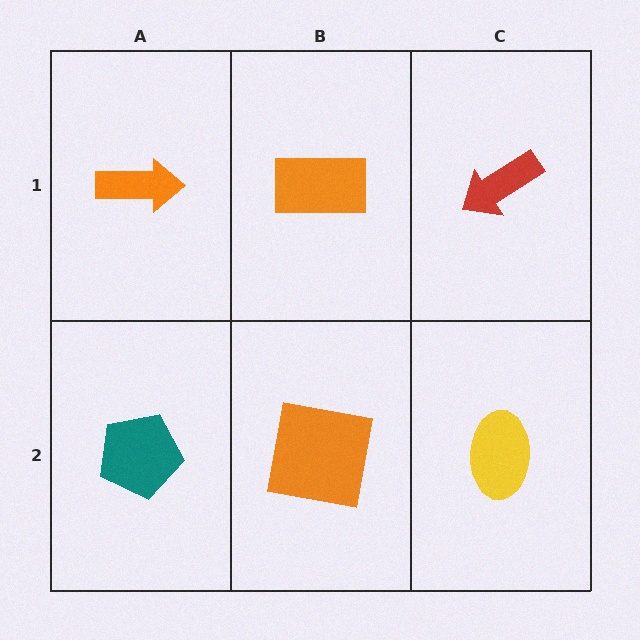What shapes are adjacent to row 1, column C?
A yellow ellipse (row 2, column C), an orange rectangle (row 1, column B).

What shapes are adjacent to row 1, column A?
A teal pentagon (row 2, column A), an orange rectangle (row 1, column B).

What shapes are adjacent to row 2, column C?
A red arrow (row 1, column C), an orange square (row 2, column B).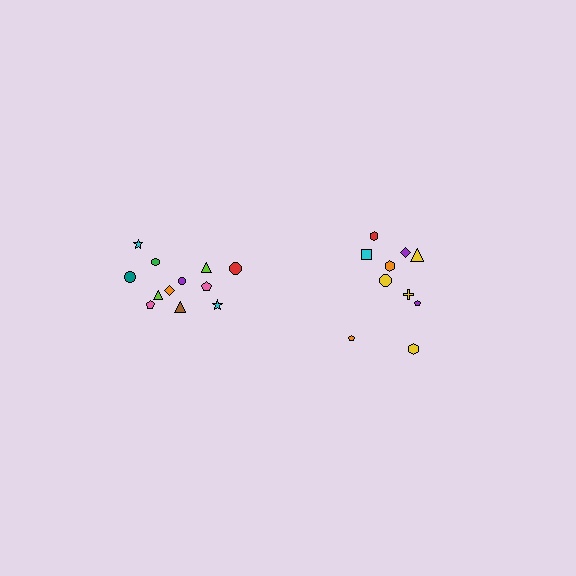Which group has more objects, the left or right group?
The left group.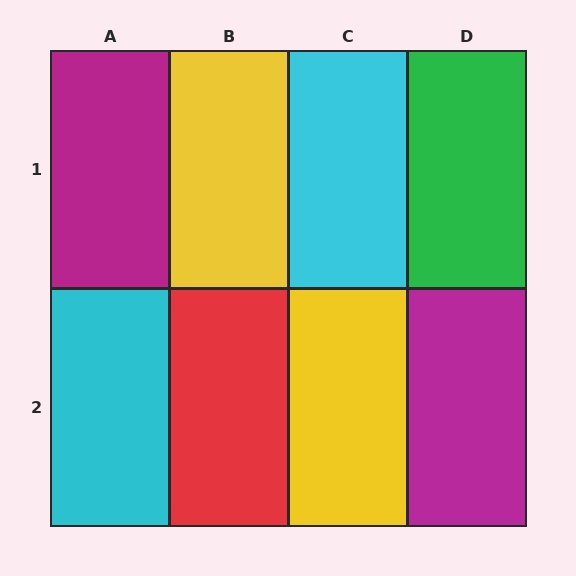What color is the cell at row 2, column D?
Magenta.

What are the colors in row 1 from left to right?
Magenta, yellow, cyan, green.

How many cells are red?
1 cell is red.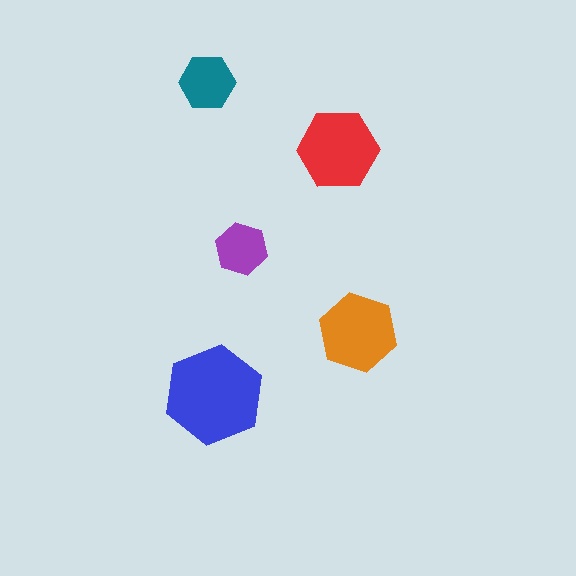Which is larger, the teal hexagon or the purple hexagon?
The teal one.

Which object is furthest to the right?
The orange hexagon is rightmost.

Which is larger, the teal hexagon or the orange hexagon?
The orange one.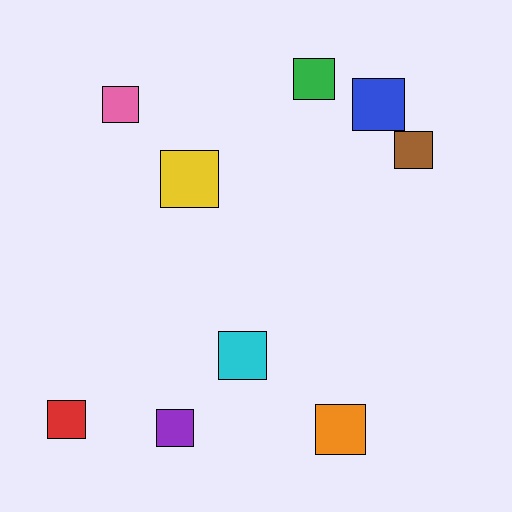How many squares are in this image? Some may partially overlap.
There are 9 squares.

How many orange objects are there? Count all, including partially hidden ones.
There is 1 orange object.